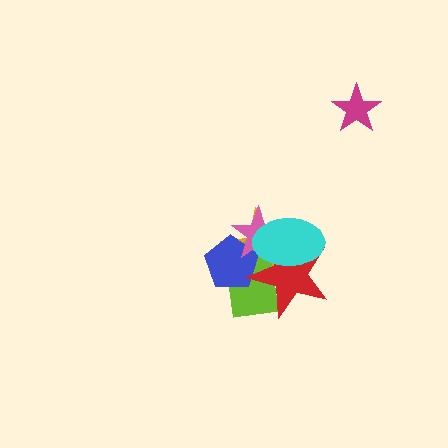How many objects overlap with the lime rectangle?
5 objects overlap with the lime rectangle.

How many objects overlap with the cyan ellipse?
4 objects overlap with the cyan ellipse.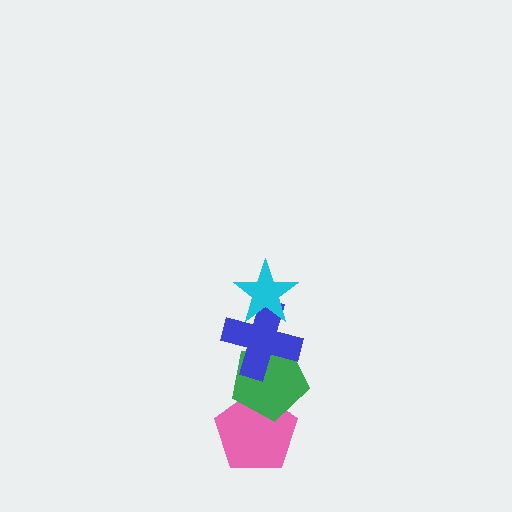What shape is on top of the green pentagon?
The blue cross is on top of the green pentagon.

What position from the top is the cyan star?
The cyan star is 1st from the top.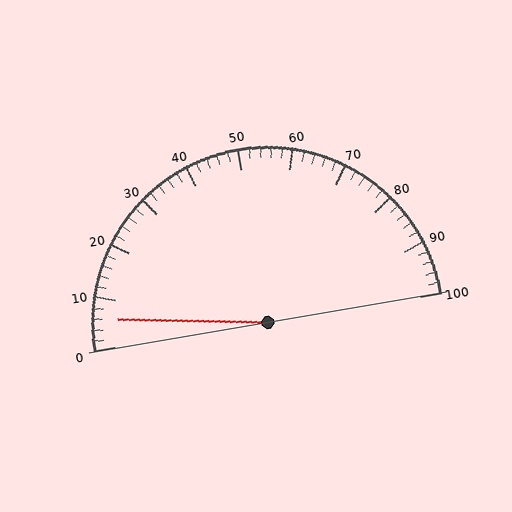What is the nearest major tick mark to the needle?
The nearest major tick mark is 10.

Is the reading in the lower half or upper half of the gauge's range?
The reading is in the lower half of the range (0 to 100).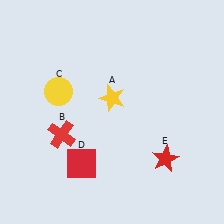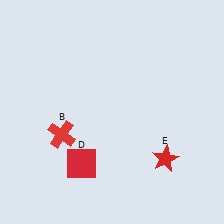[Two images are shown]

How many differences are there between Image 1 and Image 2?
There are 2 differences between the two images.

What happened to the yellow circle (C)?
The yellow circle (C) was removed in Image 2. It was in the top-left area of Image 1.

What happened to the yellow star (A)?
The yellow star (A) was removed in Image 2. It was in the top-right area of Image 1.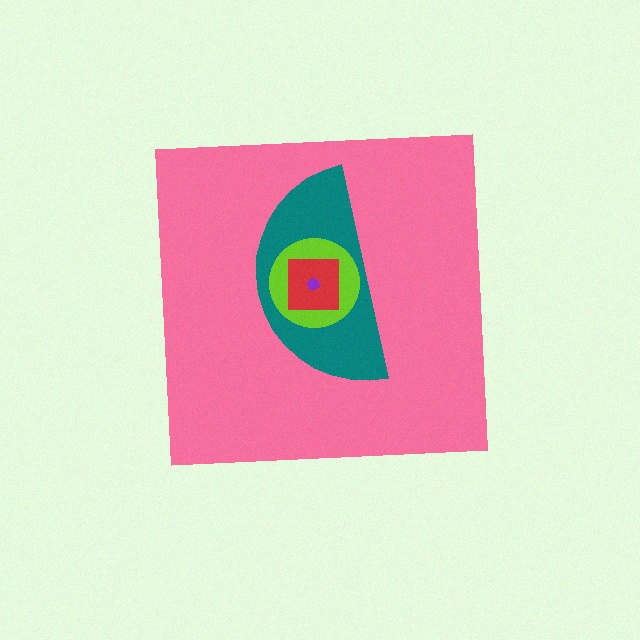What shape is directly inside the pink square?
The teal semicircle.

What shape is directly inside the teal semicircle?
The lime circle.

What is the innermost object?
The purple hexagon.